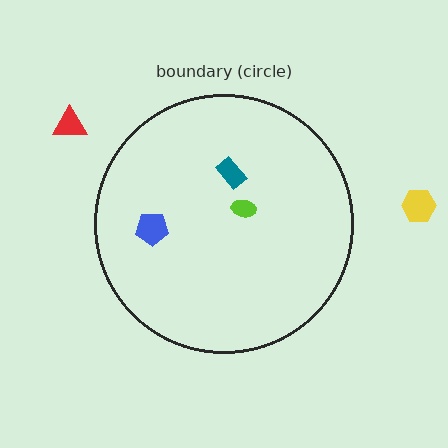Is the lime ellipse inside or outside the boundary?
Inside.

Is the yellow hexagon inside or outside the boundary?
Outside.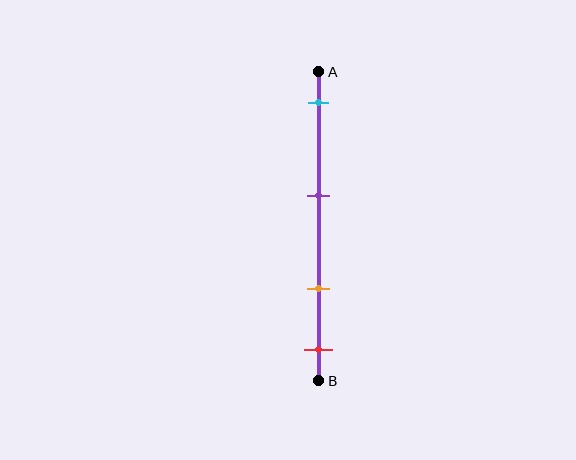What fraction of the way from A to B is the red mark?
The red mark is approximately 90% (0.9) of the way from A to B.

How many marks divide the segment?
There are 4 marks dividing the segment.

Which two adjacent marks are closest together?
The orange and red marks are the closest adjacent pair.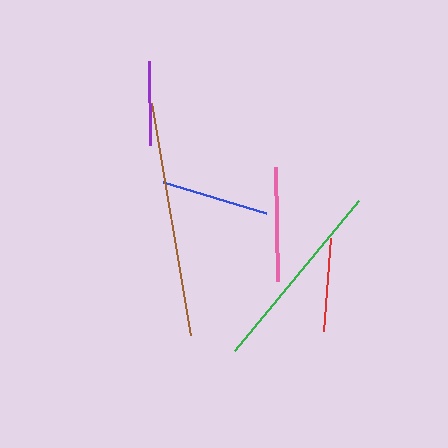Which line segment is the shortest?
The purple line is the shortest at approximately 84 pixels.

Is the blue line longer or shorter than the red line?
The blue line is longer than the red line.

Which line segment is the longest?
The brown line is the longest at approximately 235 pixels.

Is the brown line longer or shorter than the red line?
The brown line is longer than the red line.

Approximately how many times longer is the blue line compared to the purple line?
The blue line is approximately 1.3 times the length of the purple line.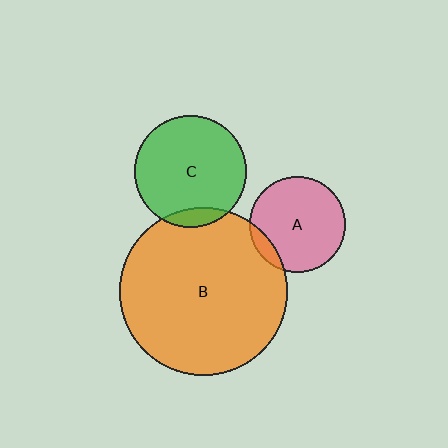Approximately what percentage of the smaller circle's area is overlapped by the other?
Approximately 10%.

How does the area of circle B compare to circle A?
Approximately 3.1 times.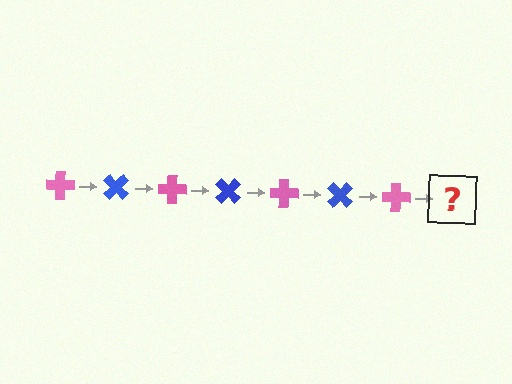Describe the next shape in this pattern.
It should be a blue cross, rotated 315 degrees from the start.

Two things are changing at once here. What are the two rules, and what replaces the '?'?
The two rules are that it rotates 45 degrees each step and the color cycles through pink and blue. The '?' should be a blue cross, rotated 315 degrees from the start.